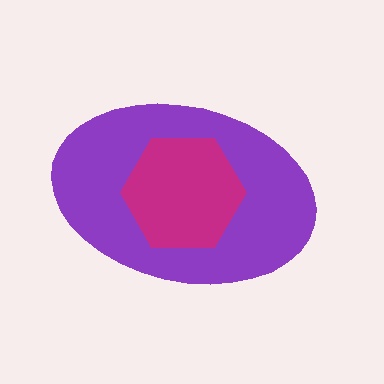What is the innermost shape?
The magenta hexagon.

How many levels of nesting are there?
2.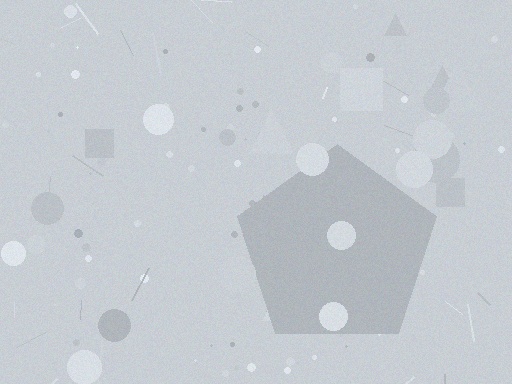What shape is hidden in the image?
A pentagon is hidden in the image.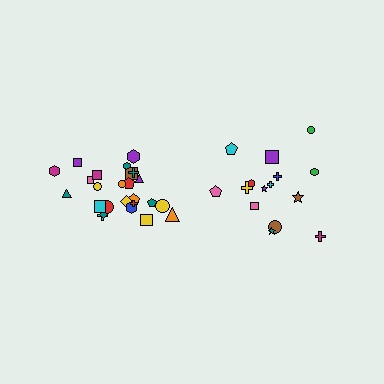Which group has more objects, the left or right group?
The left group.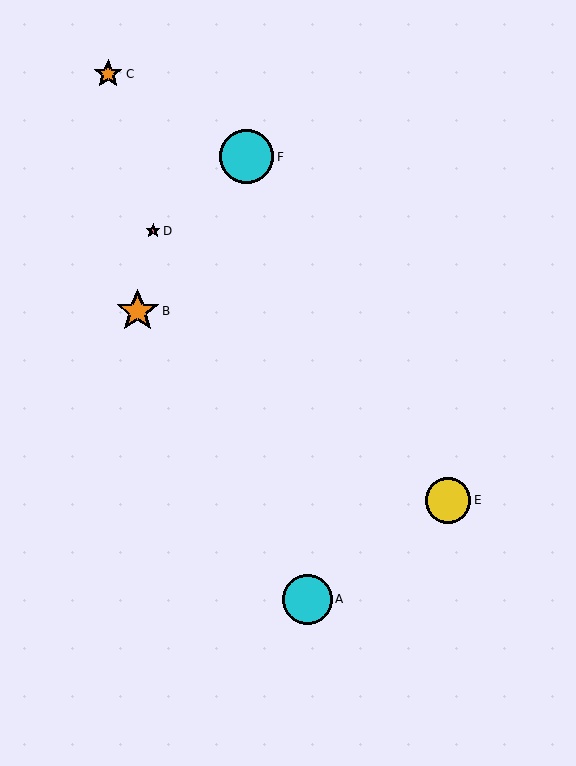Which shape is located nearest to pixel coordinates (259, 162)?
The cyan circle (labeled F) at (246, 157) is nearest to that location.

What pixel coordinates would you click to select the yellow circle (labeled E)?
Click at (448, 500) to select the yellow circle E.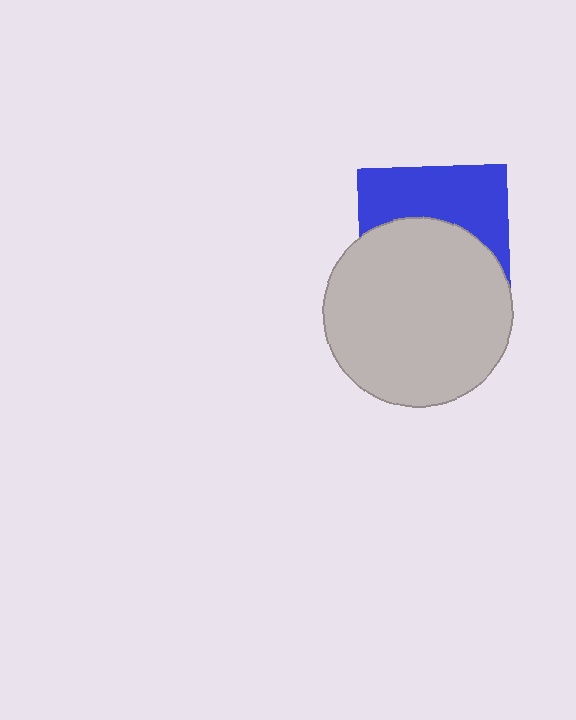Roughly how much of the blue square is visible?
A small part of it is visible (roughly 43%).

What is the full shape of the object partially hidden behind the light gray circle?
The partially hidden object is a blue square.